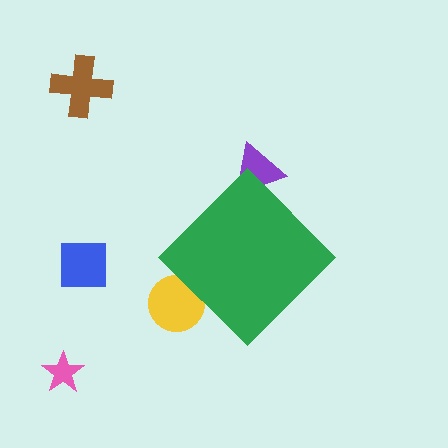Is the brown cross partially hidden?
No, the brown cross is fully visible.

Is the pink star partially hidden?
No, the pink star is fully visible.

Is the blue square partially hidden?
No, the blue square is fully visible.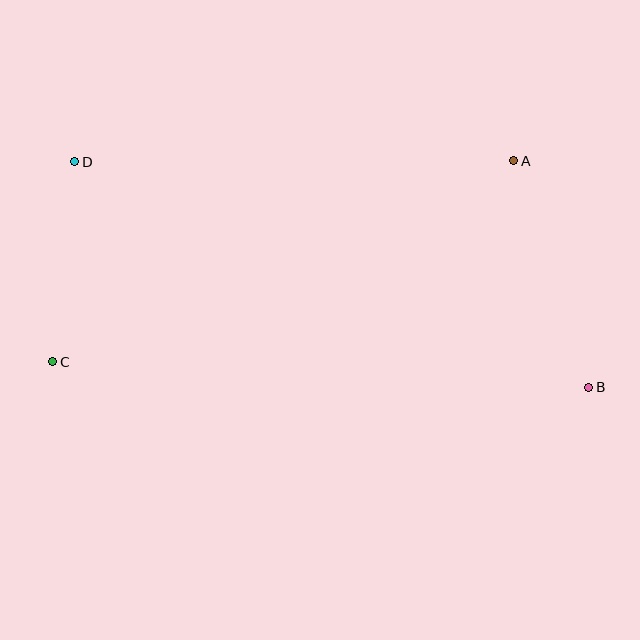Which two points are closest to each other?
Points C and D are closest to each other.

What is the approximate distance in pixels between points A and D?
The distance between A and D is approximately 439 pixels.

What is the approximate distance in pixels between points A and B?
The distance between A and B is approximately 238 pixels.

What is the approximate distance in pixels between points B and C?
The distance between B and C is approximately 536 pixels.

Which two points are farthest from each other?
Points B and D are farthest from each other.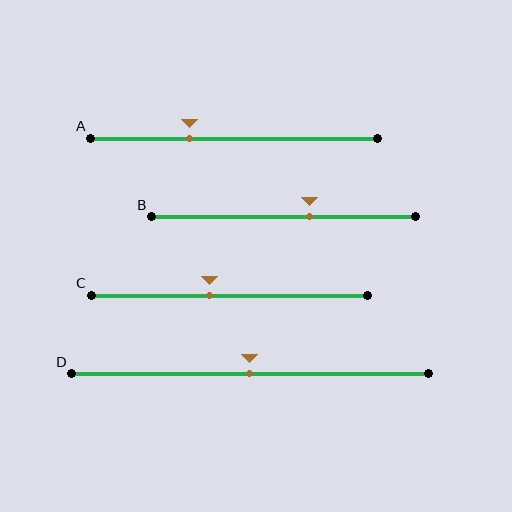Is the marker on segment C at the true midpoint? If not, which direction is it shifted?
No, the marker on segment C is shifted to the left by about 7% of the segment length.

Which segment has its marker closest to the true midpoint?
Segment D has its marker closest to the true midpoint.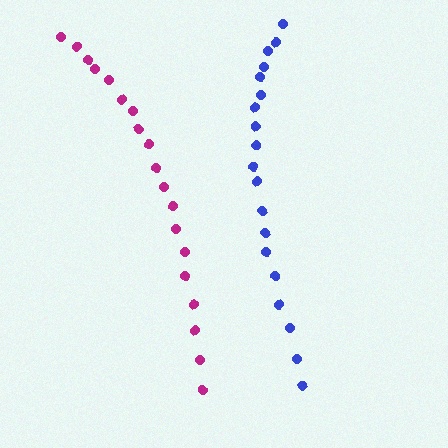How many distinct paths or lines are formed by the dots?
There are 2 distinct paths.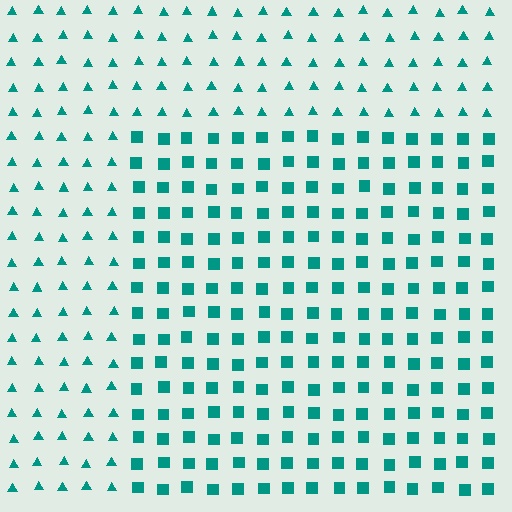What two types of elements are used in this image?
The image uses squares inside the rectangle region and triangles outside it.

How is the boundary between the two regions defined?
The boundary is defined by a change in element shape: squares inside vs. triangles outside. All elements share the same color and spacing.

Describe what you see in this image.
The image is filled with small teal elements arranged in a uniform grid. A rectangle-shaped region contains squares, while the surrounding area contains triangles. The boundary is defined purely by the change in element shape.